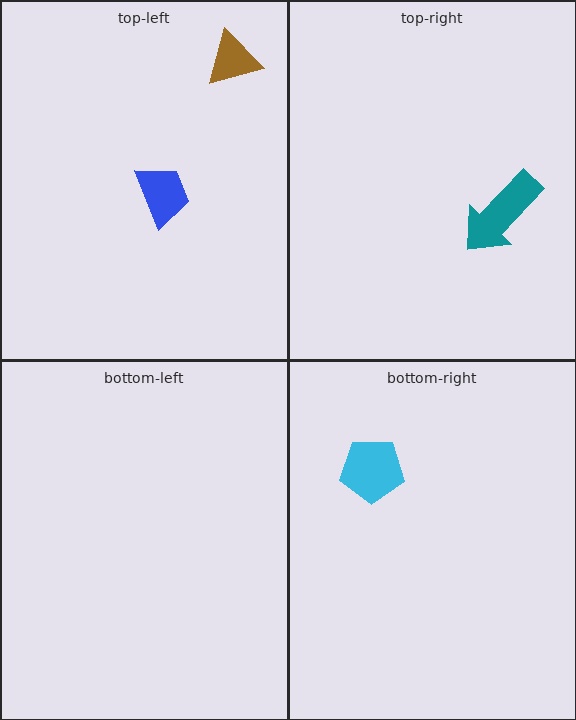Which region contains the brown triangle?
The top-left region.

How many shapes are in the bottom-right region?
1.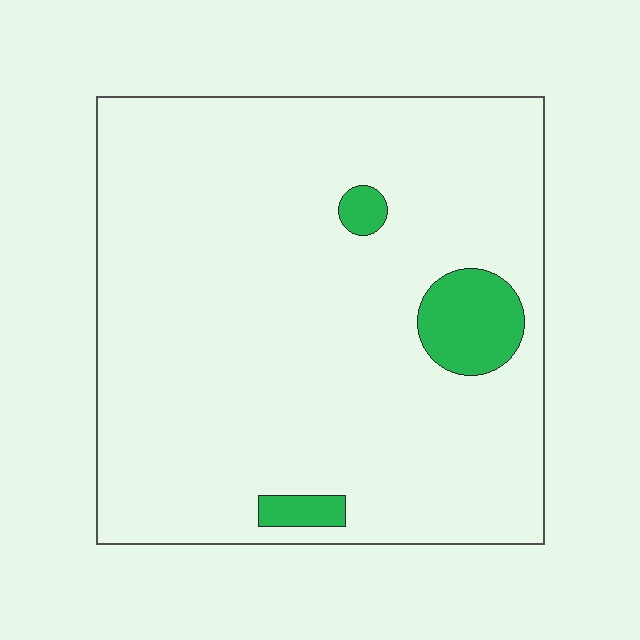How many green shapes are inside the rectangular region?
3.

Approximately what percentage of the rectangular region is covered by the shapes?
Approximately 5%.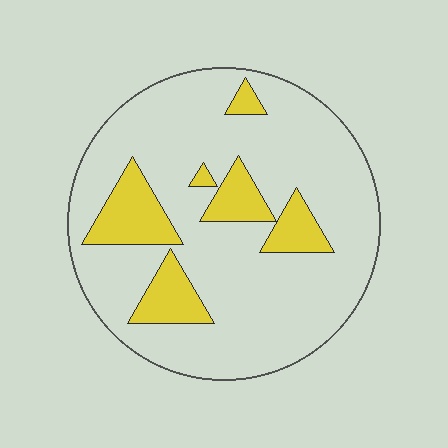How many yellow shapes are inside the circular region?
6.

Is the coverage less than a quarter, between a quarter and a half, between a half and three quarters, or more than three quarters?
Less than a quarter.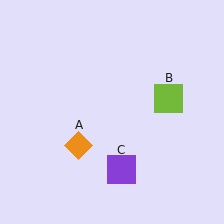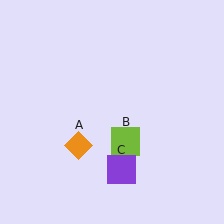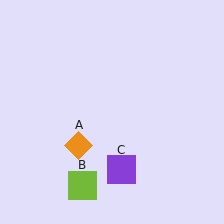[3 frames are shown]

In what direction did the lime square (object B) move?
The lime square (object B) moved down and to the left.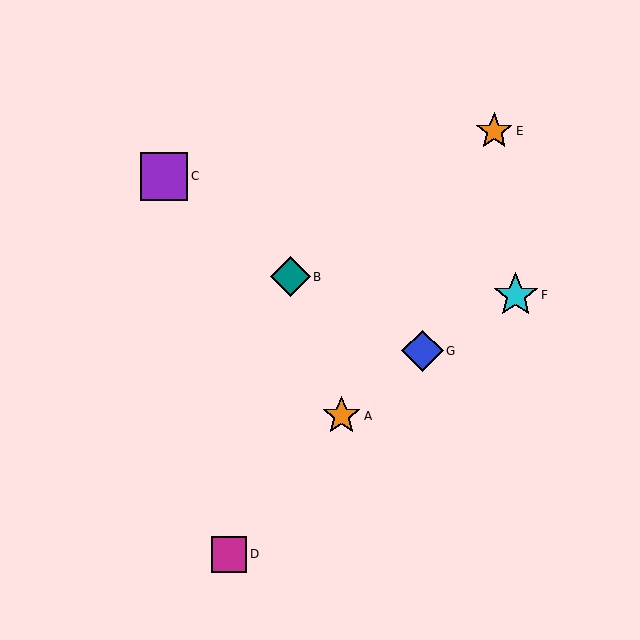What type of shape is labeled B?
Shape B is a teal diamond.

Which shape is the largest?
The purple square (labeled C) is the largest.